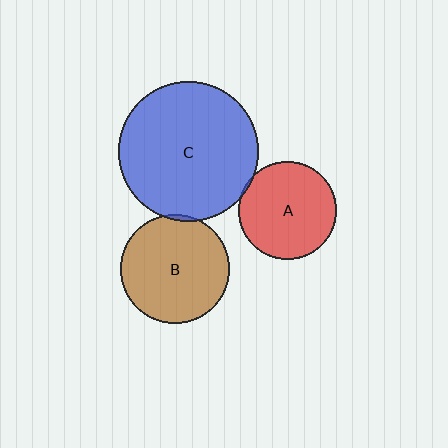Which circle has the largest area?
Circle C (blue).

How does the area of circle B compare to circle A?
Approximately 1.2 times.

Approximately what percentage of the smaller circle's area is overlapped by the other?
Approximately 5%.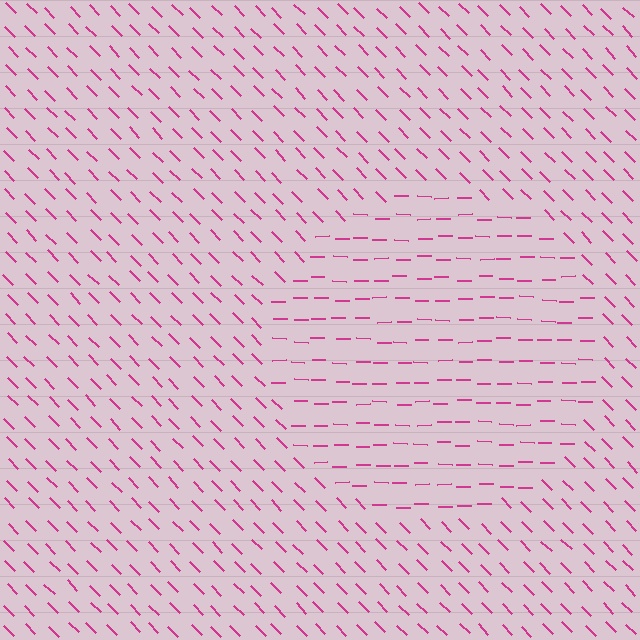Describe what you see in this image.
The image is filled with small magenta line segments. A circle region in the image has lines oriented differently from the surrounding lines, creating a visible texture boundary.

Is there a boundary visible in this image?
Yes, there is a texture boundary formed by a change in line orientation.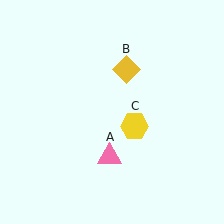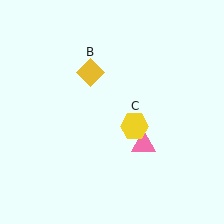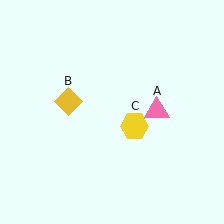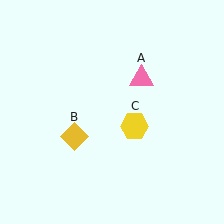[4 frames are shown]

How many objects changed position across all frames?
2 objects changed position: pink triangle (object A), yellow diamond (object B).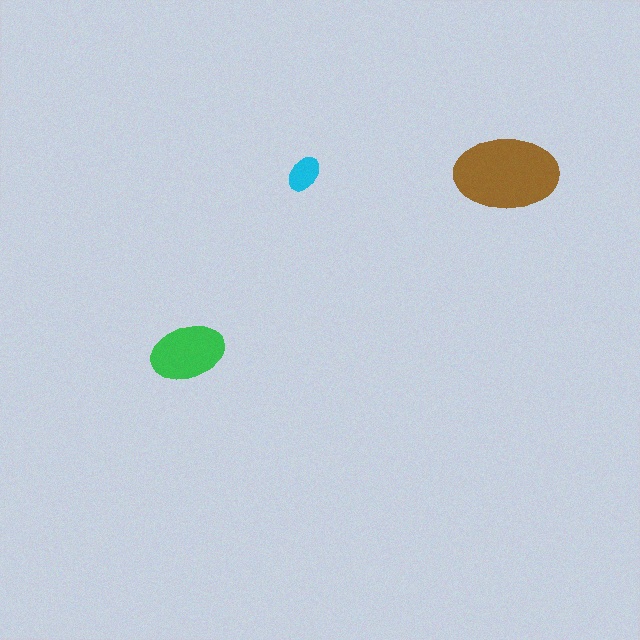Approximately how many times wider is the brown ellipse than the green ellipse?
About 1.5 times wider.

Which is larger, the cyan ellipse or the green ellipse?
The green one.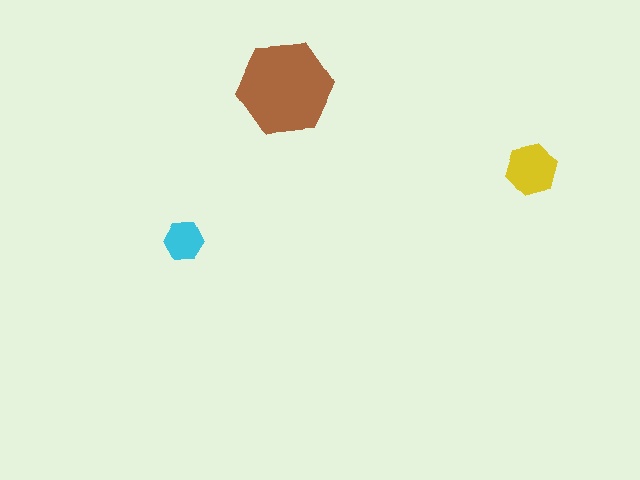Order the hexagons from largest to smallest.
the brown one, the yellow one, the cyan one.